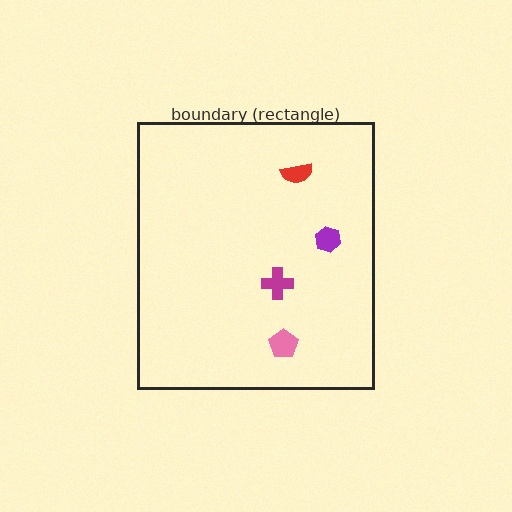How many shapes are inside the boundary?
4 inside, 0 outside.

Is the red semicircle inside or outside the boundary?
Inside.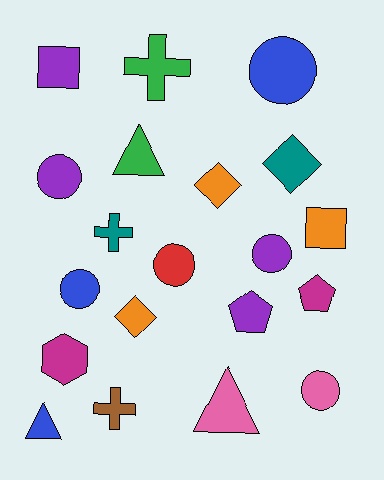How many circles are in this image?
There are 6 circles.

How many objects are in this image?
There are 20 objects.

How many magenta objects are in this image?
There are 2 magenta objects.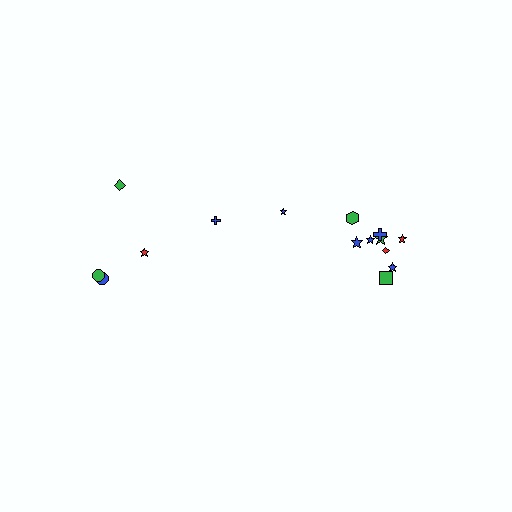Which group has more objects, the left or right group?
The right group.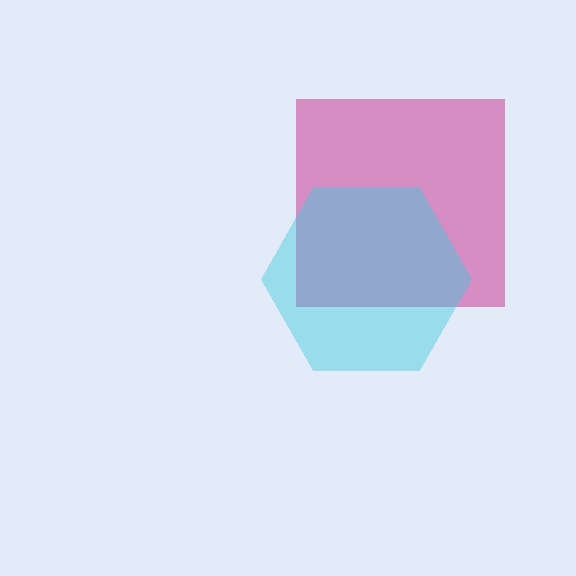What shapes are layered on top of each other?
The layered shapes are: a magenta square, a cyan hexagon.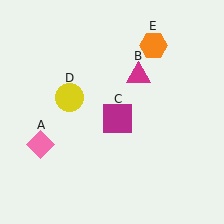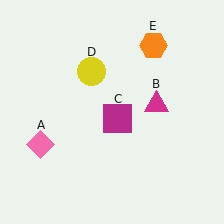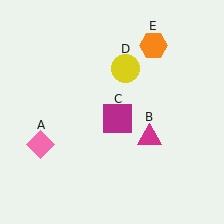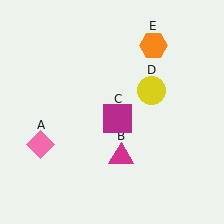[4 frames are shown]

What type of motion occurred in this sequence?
The magenta triangle (object B), yellow circle (object D) rotated clockwise around the center of the scene.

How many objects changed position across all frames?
2 objects changed position: magenta triangle (object B), yellow circle (object D).